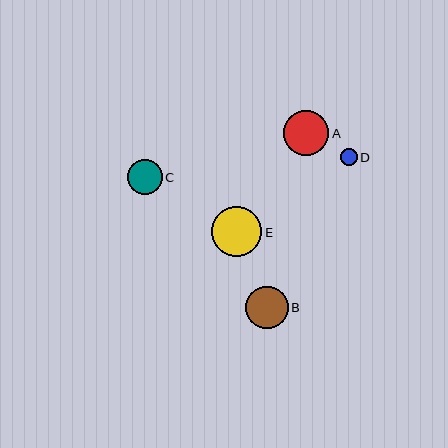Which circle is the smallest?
Circle D is the smallest with a size of approximately 17 pixels.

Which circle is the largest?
Circle E is the largest with a size of approximately 50 pixels.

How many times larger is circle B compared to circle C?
Circle B is approximately 1.2 times the size of circle C.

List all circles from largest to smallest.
From largest to smallest: E, A, B, C, D.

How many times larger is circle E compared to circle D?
Circle E is approximately 3.0 times the size of circle D.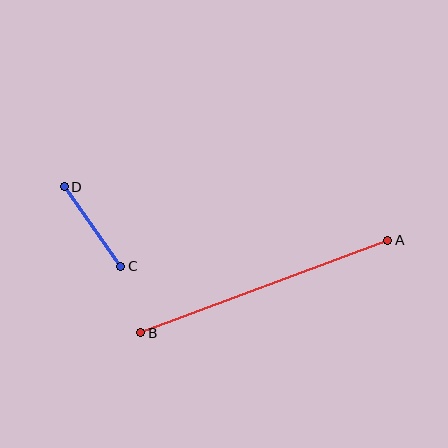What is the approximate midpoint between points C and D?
The midpoint is at approximately (92, 226) pixels.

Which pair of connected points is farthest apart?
Points A and B are farthest apart.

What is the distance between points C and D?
The distance is approximately 98 pixels.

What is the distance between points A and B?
The distance is approximately 264 pixels.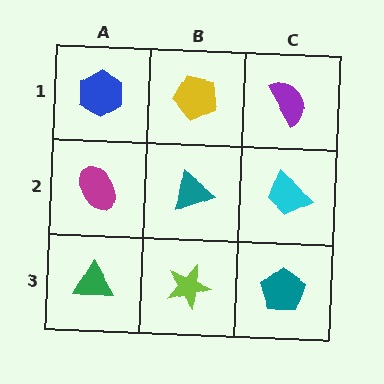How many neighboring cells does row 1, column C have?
2.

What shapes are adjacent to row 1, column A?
A magenta ellipse (row 2, column A), a yellow pentagon (row 1, column B).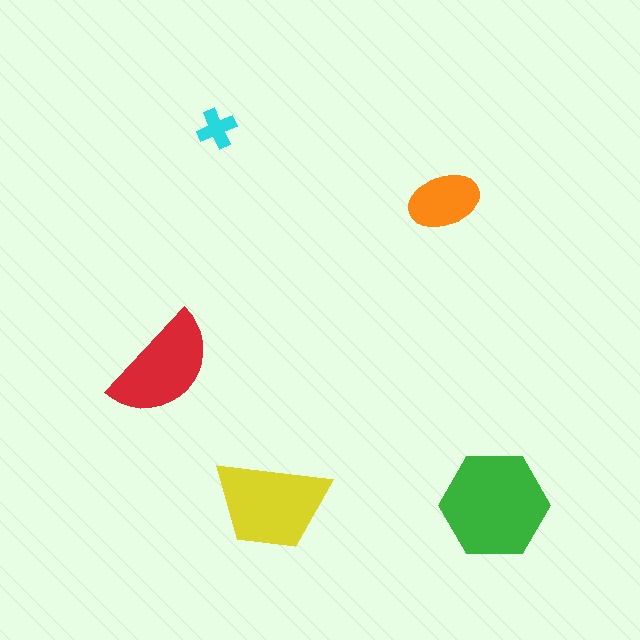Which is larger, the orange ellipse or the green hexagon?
The green hexagon.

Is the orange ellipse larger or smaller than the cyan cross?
Larger.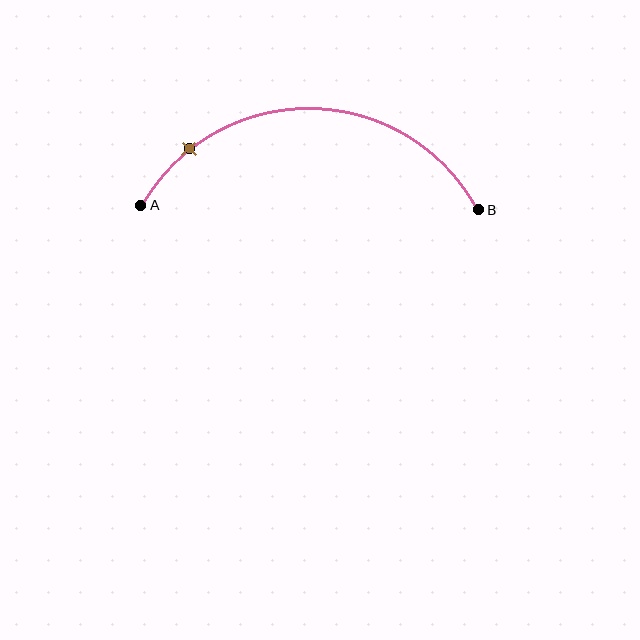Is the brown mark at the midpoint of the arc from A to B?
No. The brown mark lies on the arc but is closer to endpoint A. The arc midpoint would be at the point on the curve equidistant along the arc from both A and B.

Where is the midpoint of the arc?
The arc midpoint is the point on the curve farthest from the straight line joining A and B. It sits above that line.